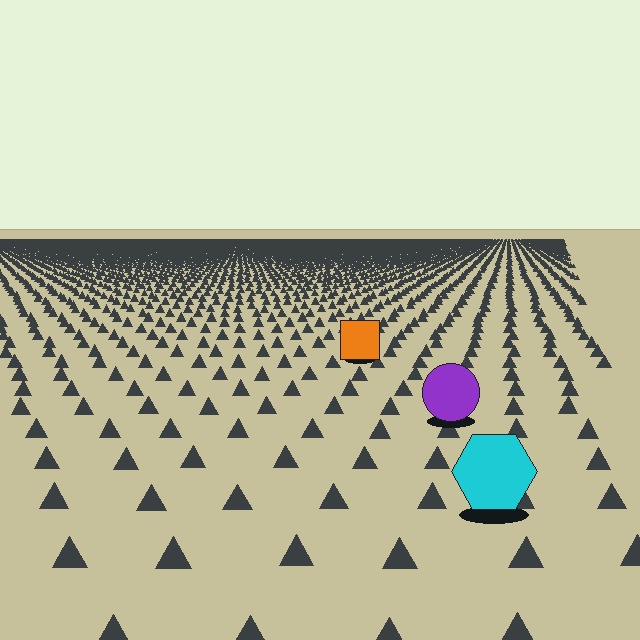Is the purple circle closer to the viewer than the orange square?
Yes. The purple circle is closer — you can tell from the texture gradient: the ground texture is coarser near it.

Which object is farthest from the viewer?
The orange square is farthest from the viewer. It appears smaller and the ground texture around it is denser.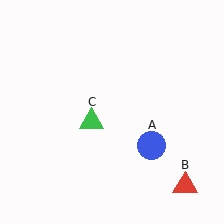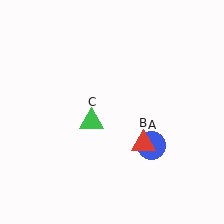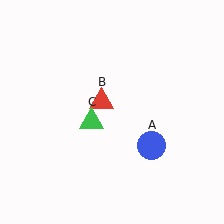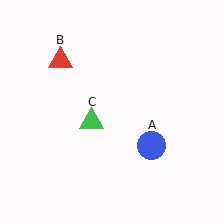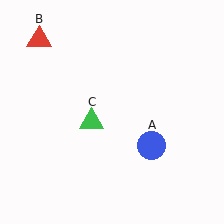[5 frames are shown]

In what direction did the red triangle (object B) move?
The red triangle (object B) moved up and to the left.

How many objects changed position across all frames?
1 object changed position: red triangle (object B).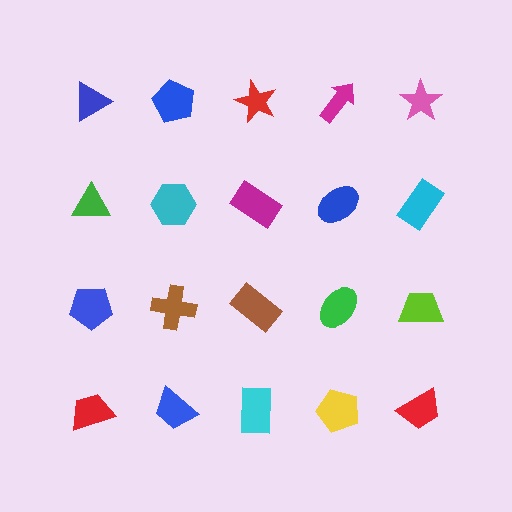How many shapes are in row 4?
5 shapes.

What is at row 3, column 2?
A brown cross.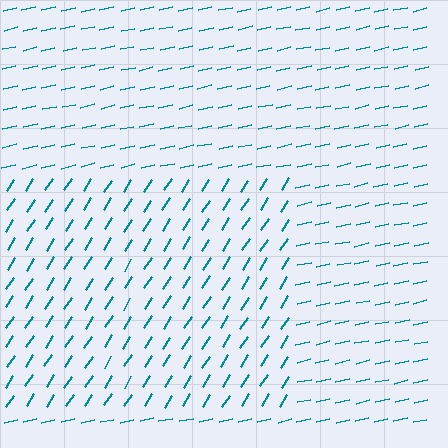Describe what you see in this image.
The image is filled with small teal line segments. A rectangle region in the image has lines oriented differently from the surrounding lines, creating a visible texture boundary.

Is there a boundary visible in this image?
Yes, there is a texture boundary formed by a change in line orientation.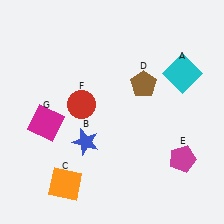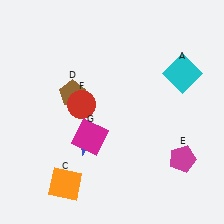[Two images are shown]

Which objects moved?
The objects that moved are: the brown pentagon (D), the magenta square (G).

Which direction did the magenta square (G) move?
The magenta square (G) moved right.